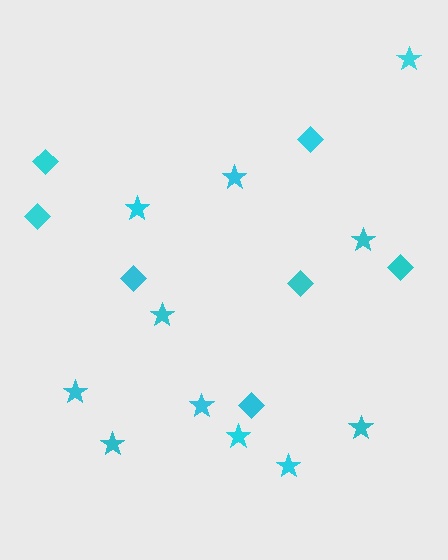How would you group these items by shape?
There are 2 groups: one group of diamonds (7) and one group of stars (11).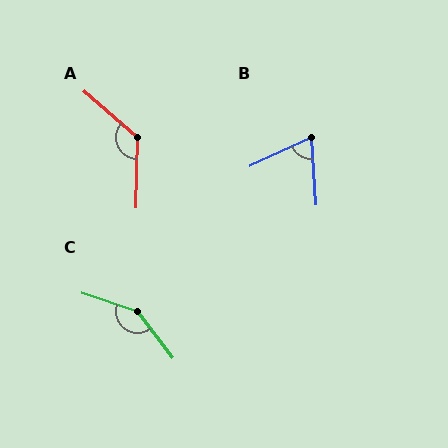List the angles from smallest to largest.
B (69°), A (130°), C (145°).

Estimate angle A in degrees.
Approximately 130 degrees.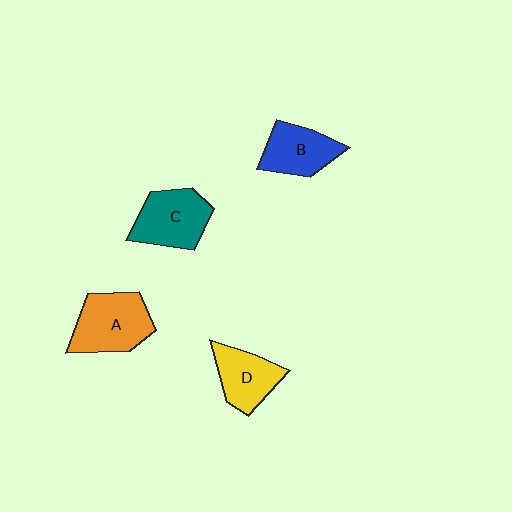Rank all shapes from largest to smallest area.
From largest to smallest: A (orange), C (teal), B (blue), D (yellow).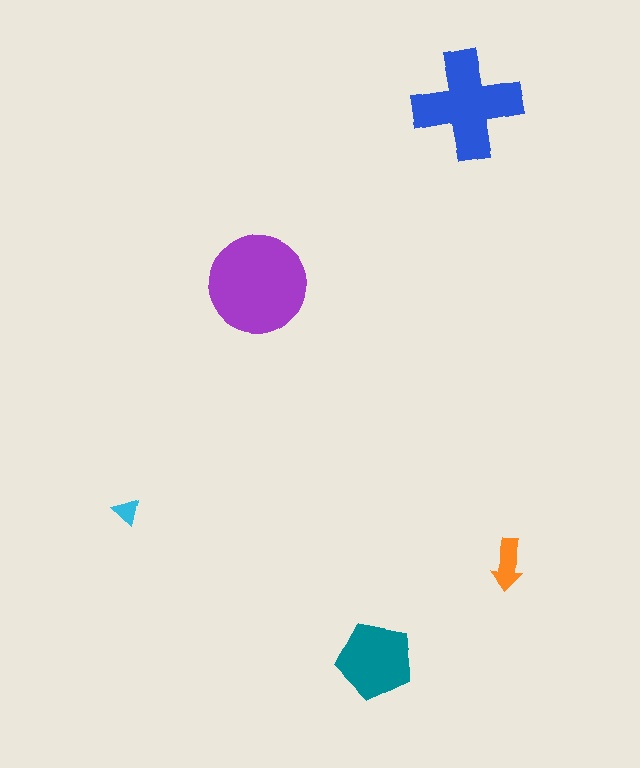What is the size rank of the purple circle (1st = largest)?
1st.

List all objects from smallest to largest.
The cyan triangle, the orange arrow, the teal pentagon, the blue cross, the purple circle.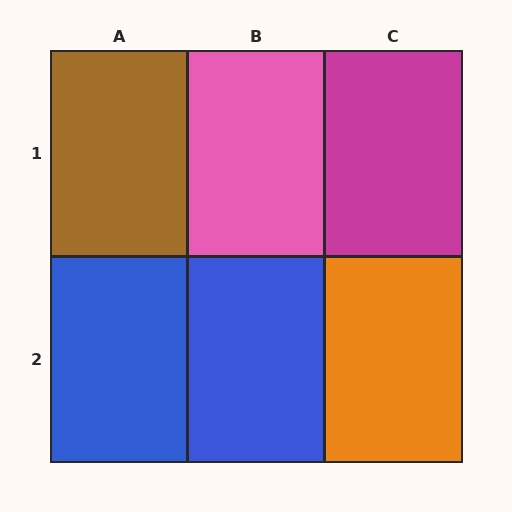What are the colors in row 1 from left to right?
Brown, pink, magenta.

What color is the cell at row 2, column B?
Blue.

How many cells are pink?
1 cell is pink.